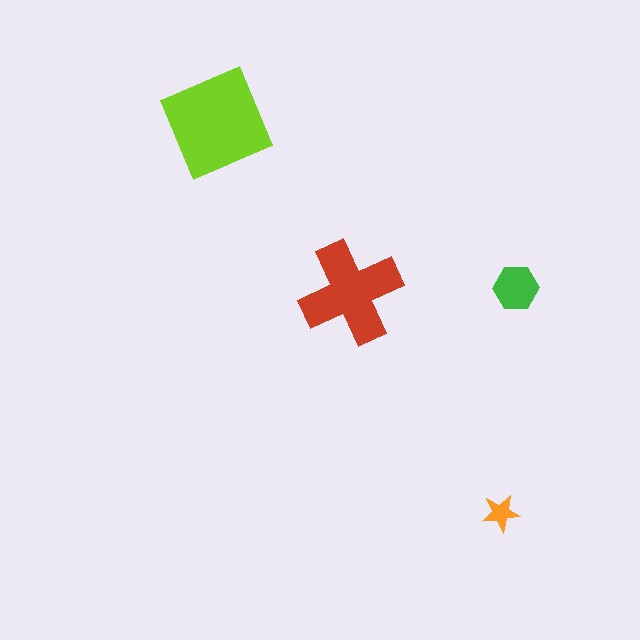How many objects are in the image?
There are 4 objects in the image.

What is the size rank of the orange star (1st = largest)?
4th.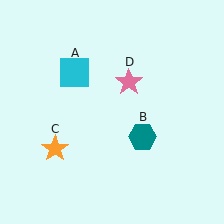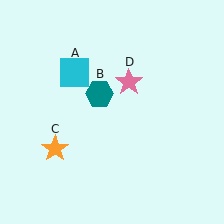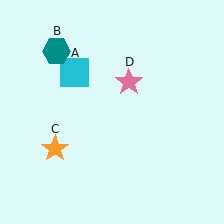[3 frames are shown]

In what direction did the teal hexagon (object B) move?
The teal hexagon (object B) moved up and to the left.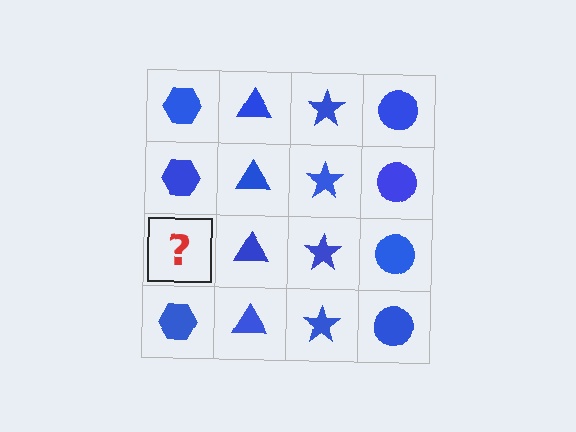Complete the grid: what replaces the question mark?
The question mark should be replaced with a blue hexagon.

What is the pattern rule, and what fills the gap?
The rule is that each column has a consistent shape. The gap should be filled with a blue hexagon.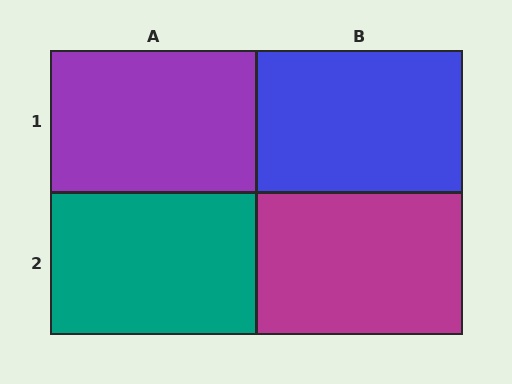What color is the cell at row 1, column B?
Blue.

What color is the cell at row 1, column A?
Purple.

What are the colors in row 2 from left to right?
Teal, magenta.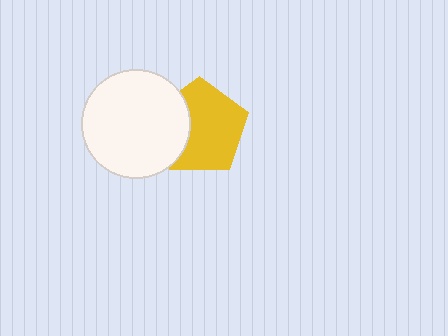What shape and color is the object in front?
The object in front is a white circle.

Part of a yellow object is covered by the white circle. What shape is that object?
It is a pentagon.